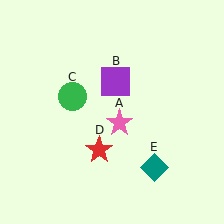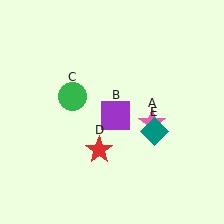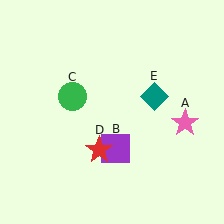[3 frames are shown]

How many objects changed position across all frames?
3 objects changed position: pink star (object A), purple square (object B), teal diamond (object E).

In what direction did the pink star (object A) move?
The pink star (object A) moved right.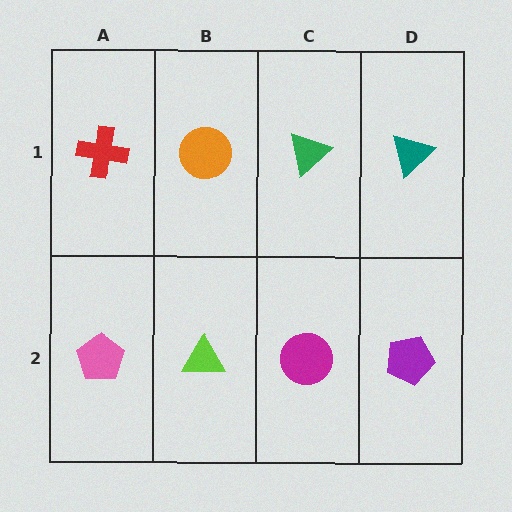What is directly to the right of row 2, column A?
A lime triangle.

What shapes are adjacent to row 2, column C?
A green triangle (row 1, column C), a lime triangle (row 2, column B), a purple pentagon (row 2, column D).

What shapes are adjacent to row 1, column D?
A purple pentagon (row 2, column D), a green triangle (row 1, column C).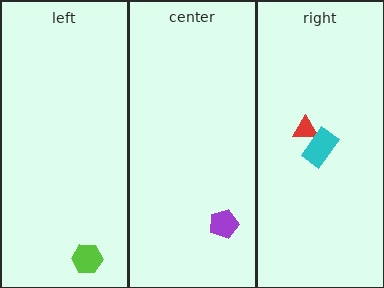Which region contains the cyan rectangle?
The right region.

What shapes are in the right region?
The red triangle, the cyan rectangle.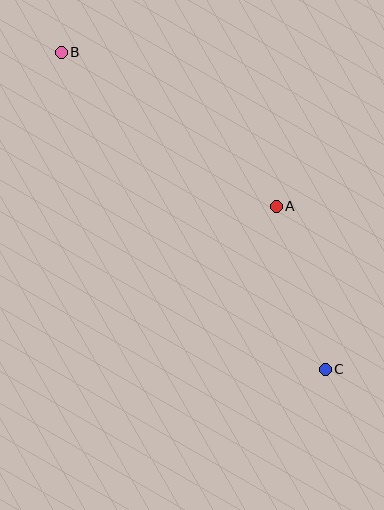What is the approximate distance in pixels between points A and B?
The distance between A and B is approximately 265 pixels.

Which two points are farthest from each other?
Points B and C are farthest from each other.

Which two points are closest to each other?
Points A and C are closest to each other.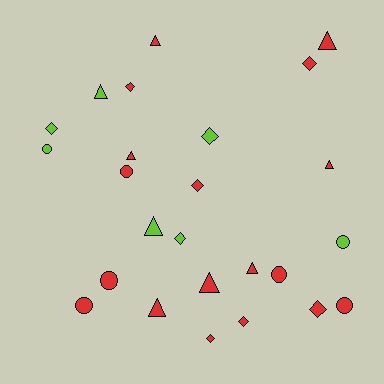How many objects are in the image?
There are 25 objects.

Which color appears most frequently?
Red, with 18 objects.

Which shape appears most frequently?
Diamond, with 9 objects.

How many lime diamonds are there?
There are 3 lime diamonds.